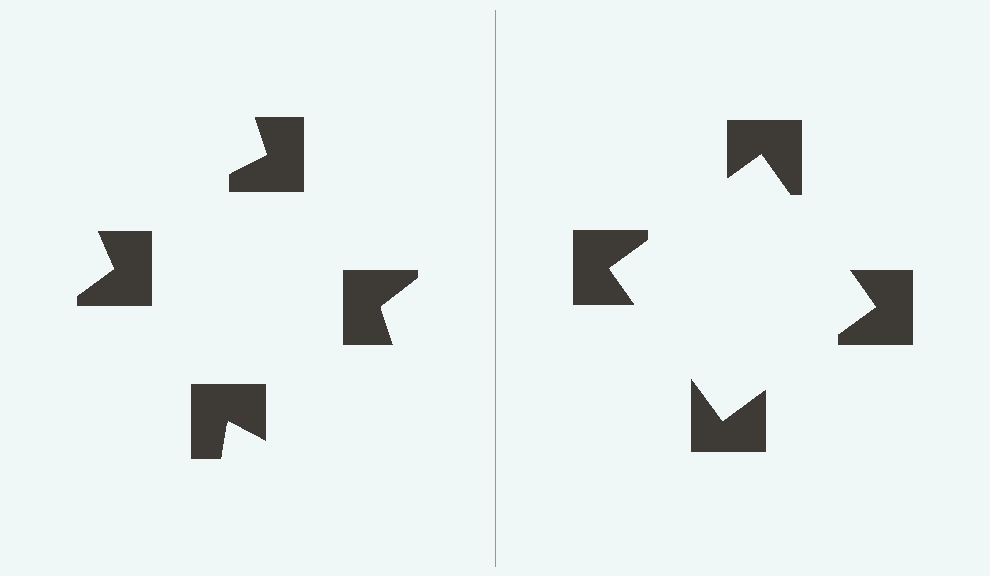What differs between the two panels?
The notched squares are positioned identically on both sides; only the wedge orientations differ. On the right they align to a square; on the left they are misaligned.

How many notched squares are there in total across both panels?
8 — 4 on each side.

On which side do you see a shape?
An illusory square appears on the right side. On the left side the wedge cuts are rotated, so no coherent shape forms.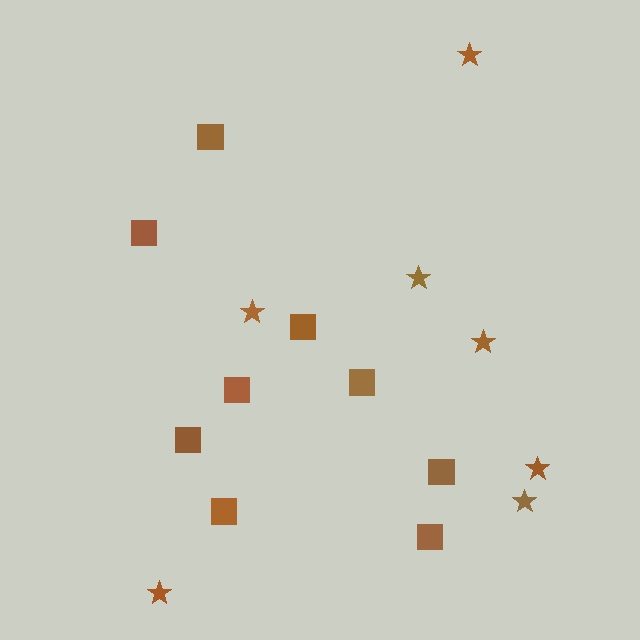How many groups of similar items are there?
There are 2 groups: one group of squares (9) and one group of stars (7).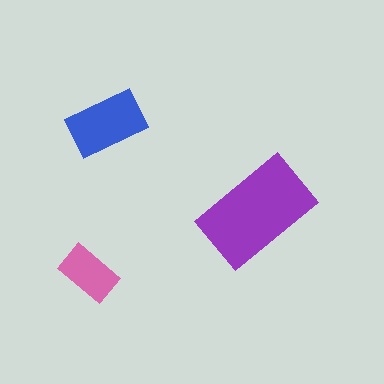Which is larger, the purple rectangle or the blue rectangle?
The purple one.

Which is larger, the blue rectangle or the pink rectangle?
The blue one.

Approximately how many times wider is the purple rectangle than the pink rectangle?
About 2 times wider.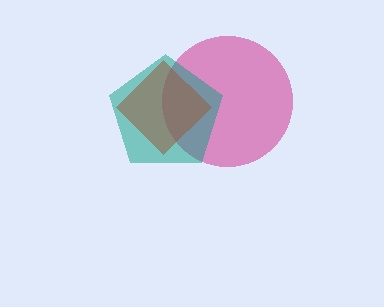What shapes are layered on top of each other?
The layered shapes are: a magenta circle, a teal pentagon, a brown diamond.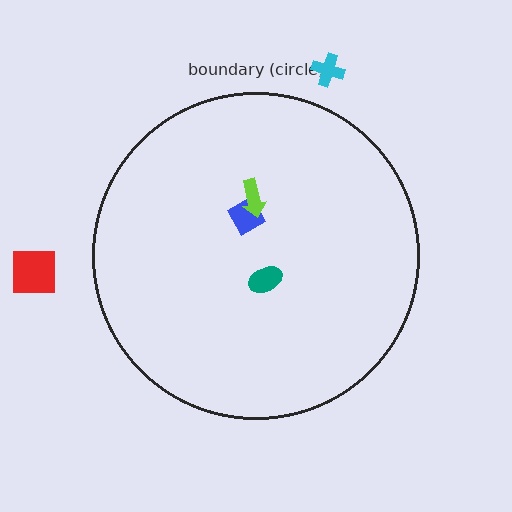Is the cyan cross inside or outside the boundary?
Outside.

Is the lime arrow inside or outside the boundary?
Inside.